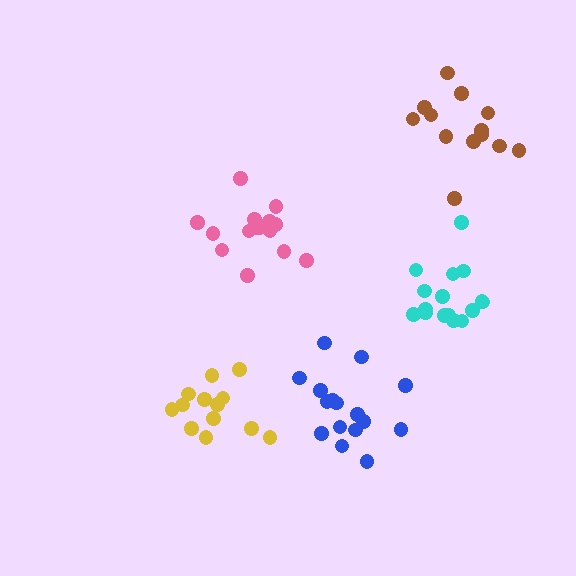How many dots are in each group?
Group 1: 15 dots, Group 2: 13 dots, Group 3: 13 dots, Group 4: 16 dots, Group 5: 16 dots (73 total).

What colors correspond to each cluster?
The clusters are colored: pink, brown, yellow, blue, cyan.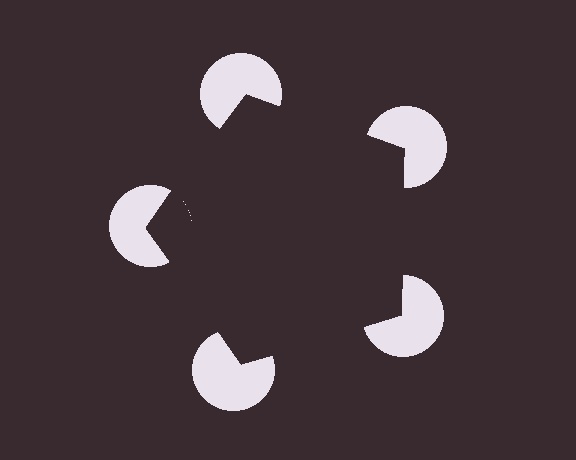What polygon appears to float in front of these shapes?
An illusory pentagon — its edges are inferred from the aligned wedge cuts in the pac-man discs, not physically drawn.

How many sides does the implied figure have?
5 sides.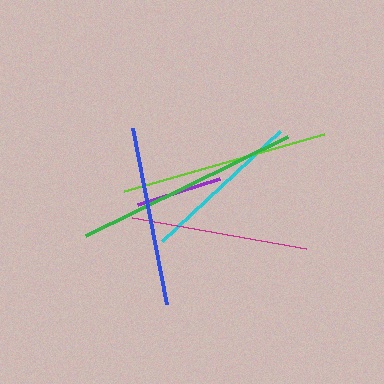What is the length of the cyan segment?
The cyan segment is approximately 161 pixels long.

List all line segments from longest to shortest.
From longest to shortest: green, lime, blue, magenta, cyan, purple.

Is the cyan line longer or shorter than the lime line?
The lime line is longer than the cyan line.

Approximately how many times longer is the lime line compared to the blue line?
The lime line is approximately 1.2 times the length of the blue line.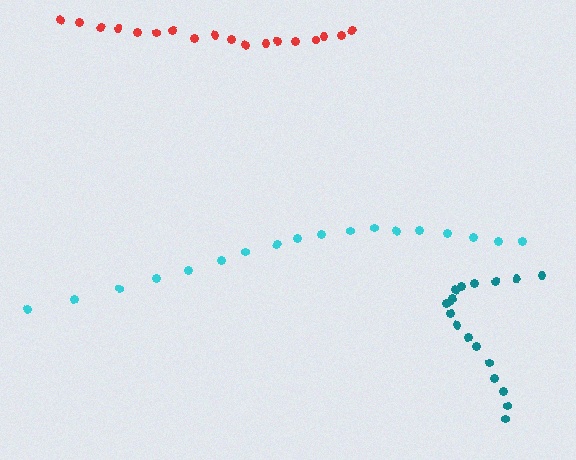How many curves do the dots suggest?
There are 3 distinct paths.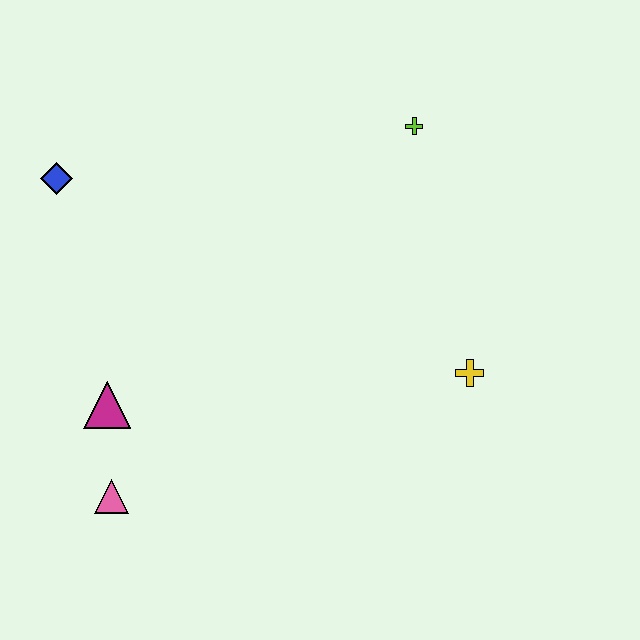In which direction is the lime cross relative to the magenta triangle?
The lime cross is to the right of the magenta triangle.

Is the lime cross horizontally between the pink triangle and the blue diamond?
No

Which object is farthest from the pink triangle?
The lime cross is farthest from the pink triangle.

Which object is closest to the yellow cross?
The lime cross is closest to the yellow cross.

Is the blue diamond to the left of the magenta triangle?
Yes